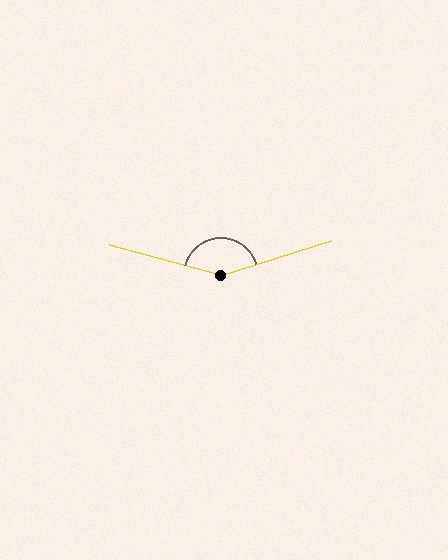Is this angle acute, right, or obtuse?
It is obtuse.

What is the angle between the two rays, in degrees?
Approximately 148 degrees.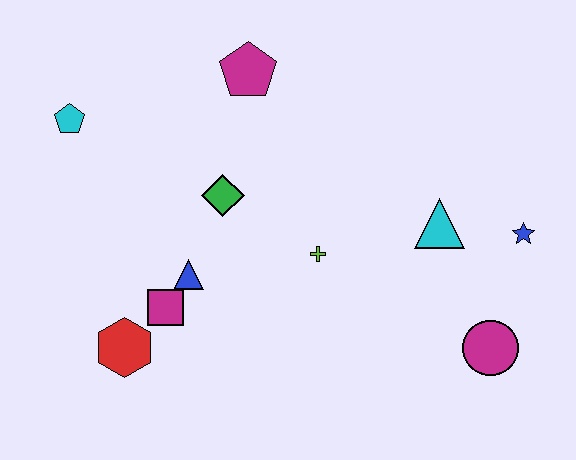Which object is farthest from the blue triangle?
The blue star is farthest from the blue triangle.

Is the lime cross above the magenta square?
Yes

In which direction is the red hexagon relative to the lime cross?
The red hexagon is to the left of the lime cross.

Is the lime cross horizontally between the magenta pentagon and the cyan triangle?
Yes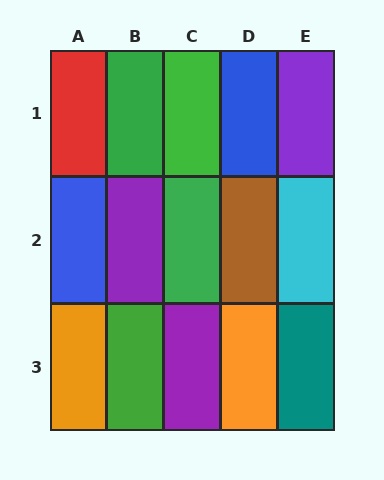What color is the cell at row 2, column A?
Blue.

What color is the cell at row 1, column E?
Purple.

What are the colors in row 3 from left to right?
Orange, green, purple, orange, teal.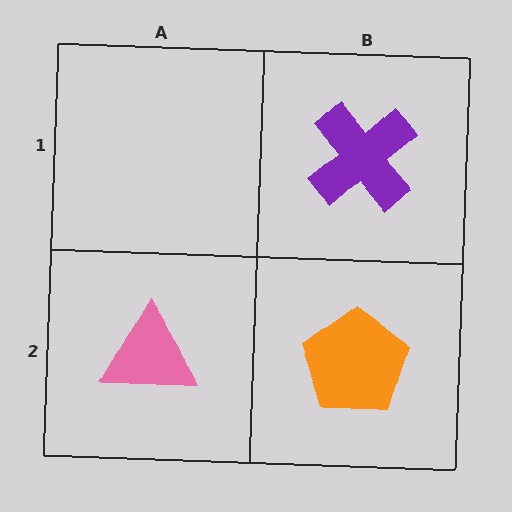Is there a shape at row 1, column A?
No, that cell is empty.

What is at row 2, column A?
A pink triangle.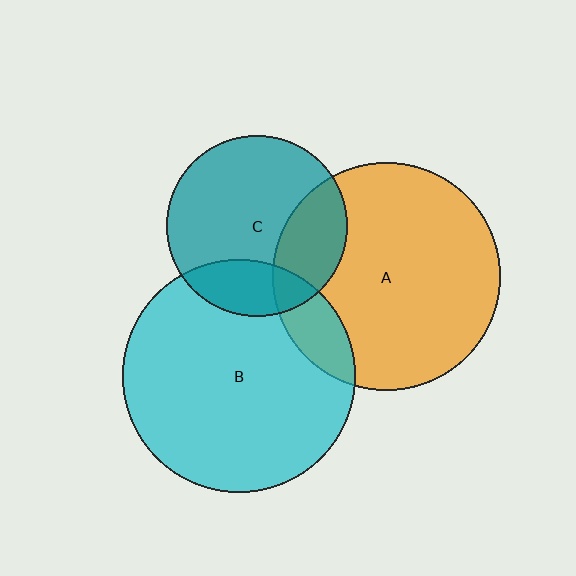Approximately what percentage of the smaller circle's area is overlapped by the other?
Approximately 20%.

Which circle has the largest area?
Circle B (cyan).